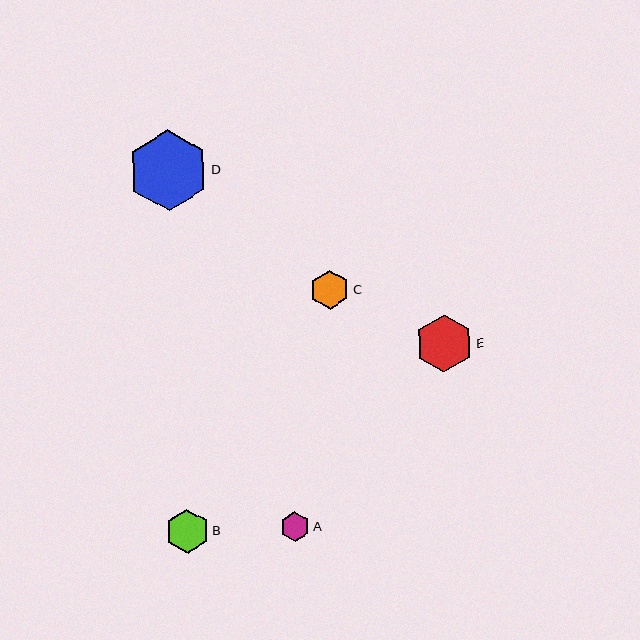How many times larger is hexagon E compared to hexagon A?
Hexagon E is approximately 1.9 times the size of hexagon A.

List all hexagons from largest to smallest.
From largest to smallest: D, E, B, C, A.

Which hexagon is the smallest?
Hexagon A is the smallest with a size of approximately 30 pixels.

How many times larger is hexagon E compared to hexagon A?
Hexagon E is approximately 1.9 times the size of hexagon A.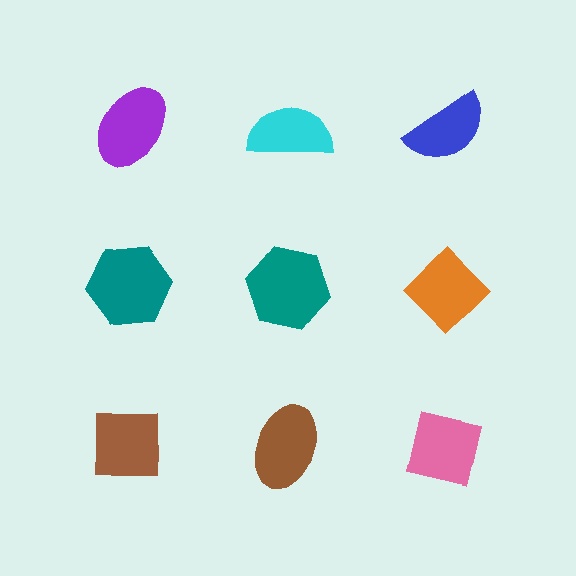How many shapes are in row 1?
3 shapes.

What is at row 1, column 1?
A purple ellipse.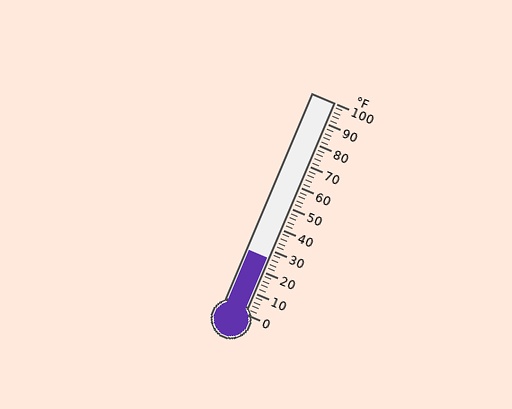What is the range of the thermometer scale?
The thermometer scale ranges from 0°F to 100°F.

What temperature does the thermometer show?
The thermometer shows approximately 26°F.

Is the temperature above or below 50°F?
The temperature is below 50°F.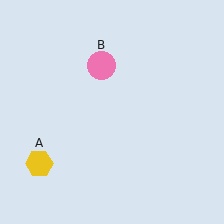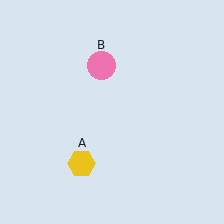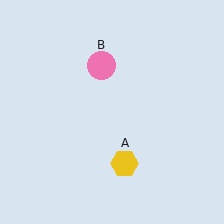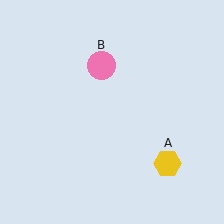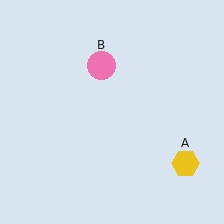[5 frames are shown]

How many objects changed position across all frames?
1 object changed position: yellow hexagon (object A).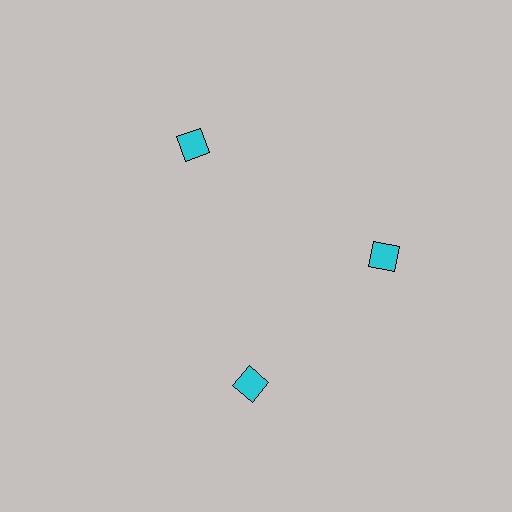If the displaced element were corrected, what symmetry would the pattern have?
It would have 3-fold rotational symmetry — the pattern would map onto itself every 120 degrees.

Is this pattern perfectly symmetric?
No. The 3 cyan squares are arranged in a ring, but one element near the 7 o'clock position is rotated out of alignment along the ring, breaking the 3-fold rotational symmetry.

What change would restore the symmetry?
The symmetry would be restored by rotating it back into even spacing with its neighbors so that all 3 squares sit at equal angles and equal distance from the center.